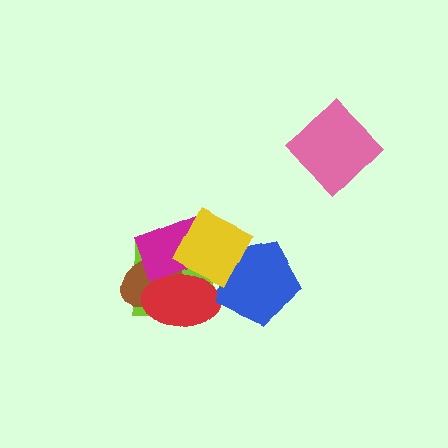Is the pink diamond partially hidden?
No, no other shape covers it.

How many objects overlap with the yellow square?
4 objects overlap with the yellow square.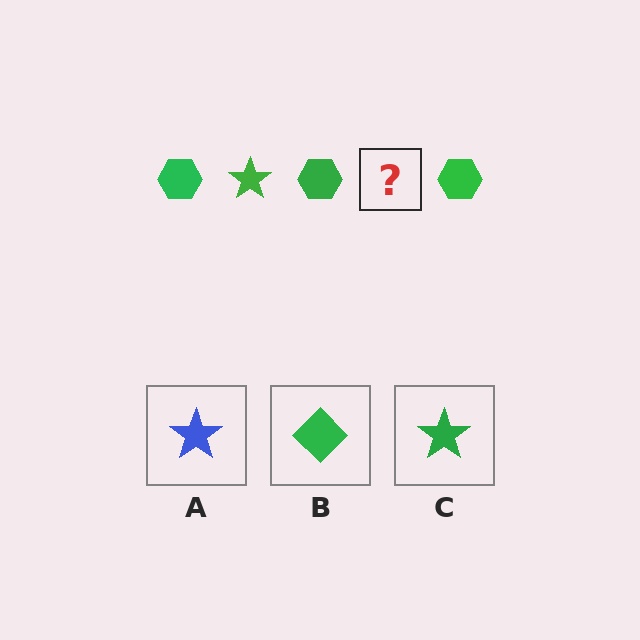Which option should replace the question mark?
Option C.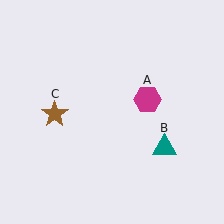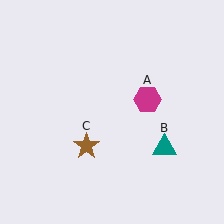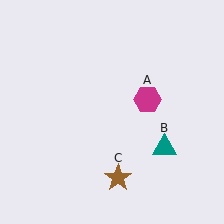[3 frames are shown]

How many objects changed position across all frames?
1 object changed position: brown star (object C).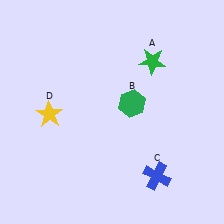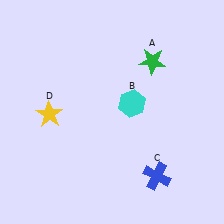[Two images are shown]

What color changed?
The hexagon (B) changed from green in Image 1 to cyan in Image 2.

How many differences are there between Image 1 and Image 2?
There is 1 difference between the two images.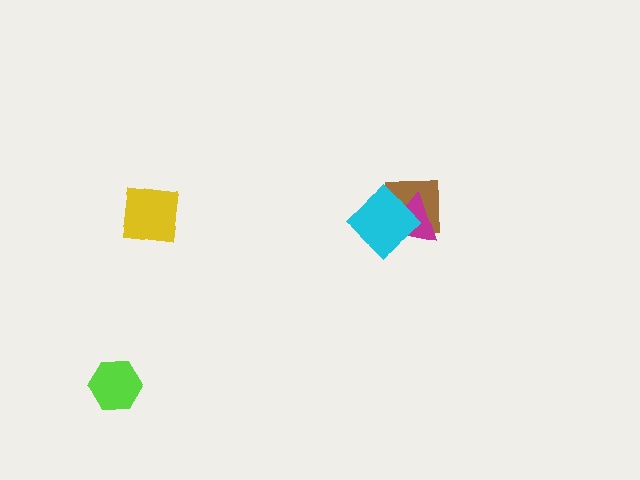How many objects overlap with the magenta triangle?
2 objects overlap with the magenta triangle.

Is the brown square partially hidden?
Yes, it is partially covered by another shape.